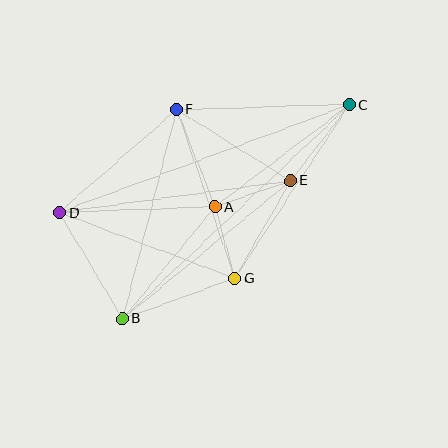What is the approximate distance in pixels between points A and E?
The distance between A and E is approximately 80 pixels.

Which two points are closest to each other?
Points A and G are closest to each other.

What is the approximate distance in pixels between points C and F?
The distance between C and F is approximately 173 pixels.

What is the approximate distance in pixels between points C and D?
The distance between C and D is approximately 310 pixels.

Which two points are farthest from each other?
Points B and C are farthest from each other.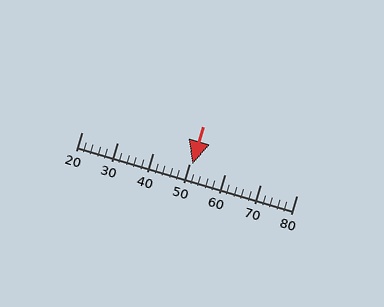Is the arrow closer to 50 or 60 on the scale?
The arrow is closer to 50.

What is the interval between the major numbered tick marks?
The major tick marks are spaced 10 units apart.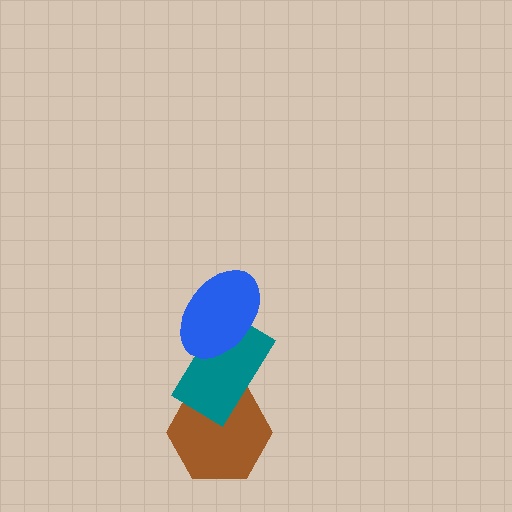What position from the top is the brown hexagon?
The brown hexagon is 3rd from the top.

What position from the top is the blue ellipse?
The blue ellipse is 1st from the top.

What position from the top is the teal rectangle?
The teal rectangle is 2nd from the top.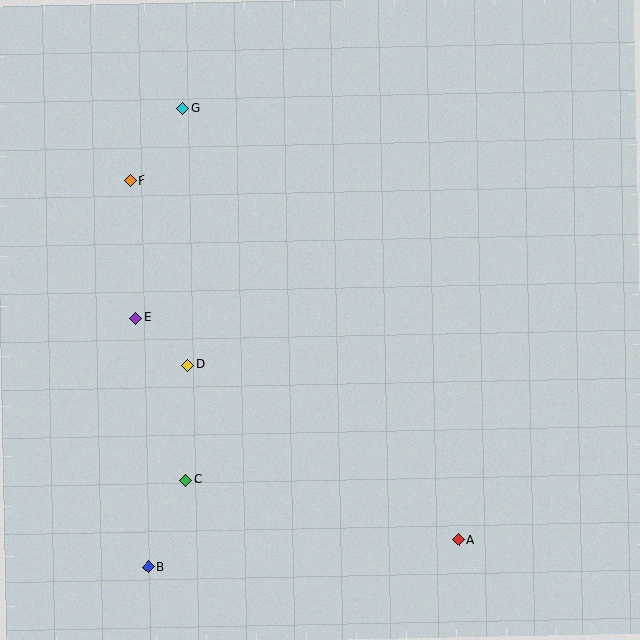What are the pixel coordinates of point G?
Point G is at (182, 109).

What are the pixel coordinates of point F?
Point F is at (131, 180).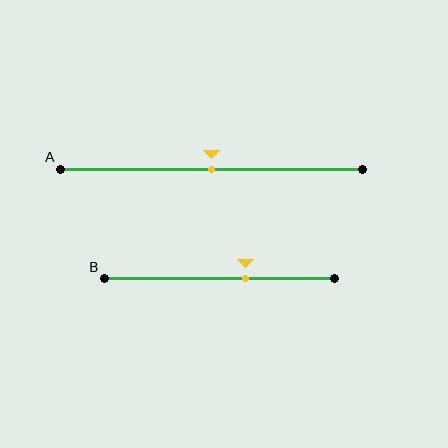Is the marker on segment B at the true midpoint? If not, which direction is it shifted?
No, the marker on segment B is shifted to the right by about 11% of the segment length.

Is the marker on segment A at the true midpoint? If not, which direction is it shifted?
Yes, the marker on segment A is at the true midpoint.